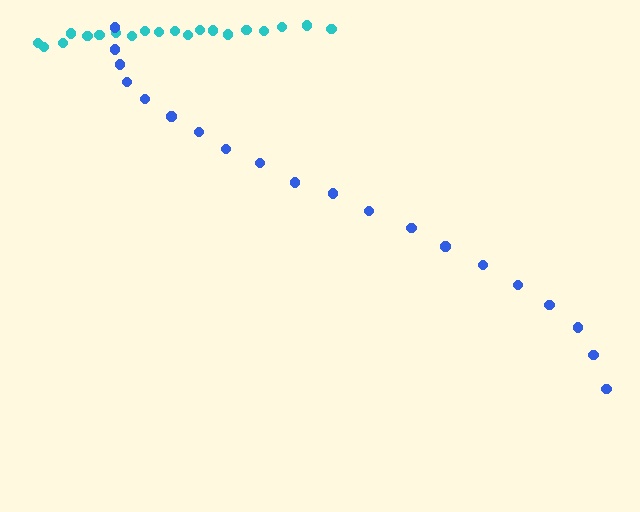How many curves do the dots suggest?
There are 2 distinct paths.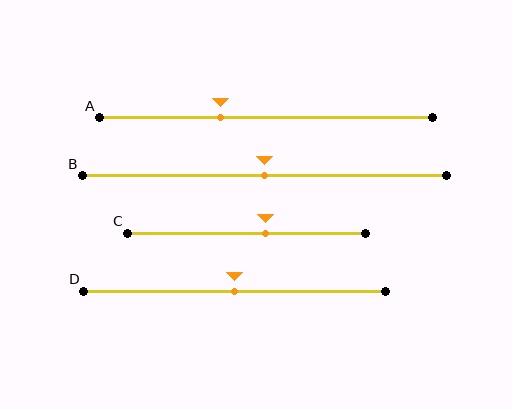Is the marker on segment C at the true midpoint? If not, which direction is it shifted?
No, the marker on segment C is shifted to the right by about 8% of the segment length.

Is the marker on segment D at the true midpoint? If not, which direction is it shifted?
Yes, the marker on segment D is at the true midpoint.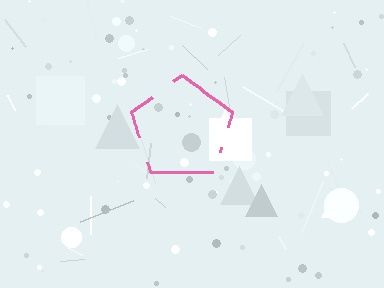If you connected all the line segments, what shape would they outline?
They would outline a pentagon.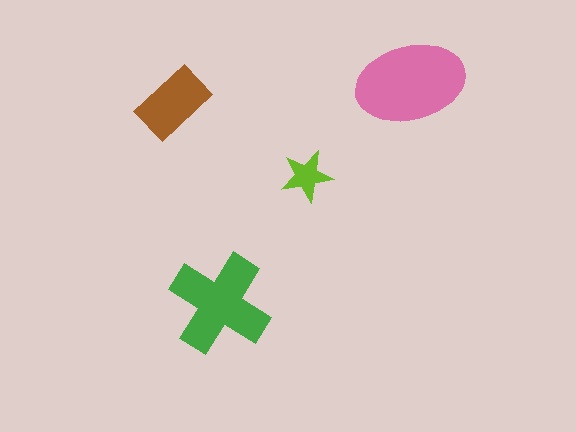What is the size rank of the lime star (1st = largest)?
4th.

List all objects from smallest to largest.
The lime star, the brown rectangle, the green cross, the pink ellipse.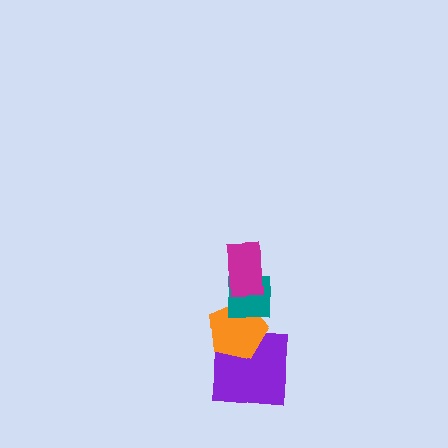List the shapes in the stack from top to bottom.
From top to bottom: the magenta rectangle, the teal square, the orange pentagon, the purple square.